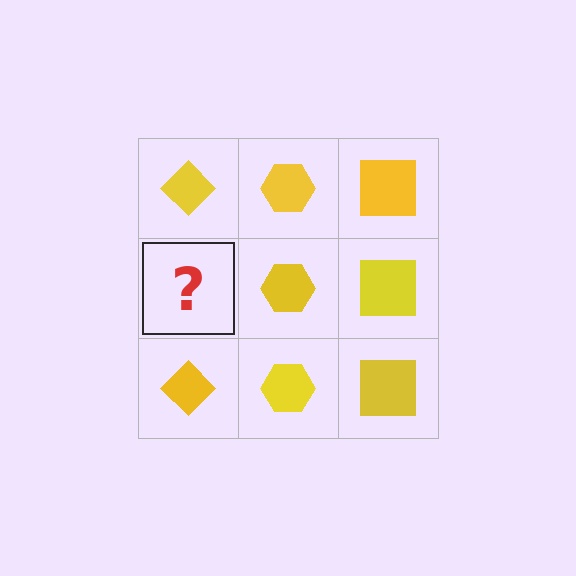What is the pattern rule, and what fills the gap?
The rule is that each column has a consistent shape. The gap should be filled with a yellow diamond.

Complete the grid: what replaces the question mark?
The question mark should be replaced with a yellow diamond.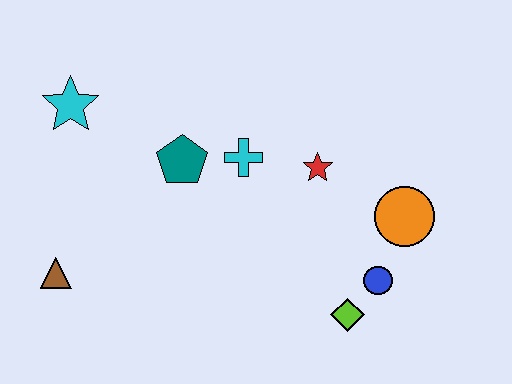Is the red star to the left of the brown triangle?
No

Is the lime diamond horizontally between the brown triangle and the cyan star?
No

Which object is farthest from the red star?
The brown triangle is farthest from the red star.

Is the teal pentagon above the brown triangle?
Yes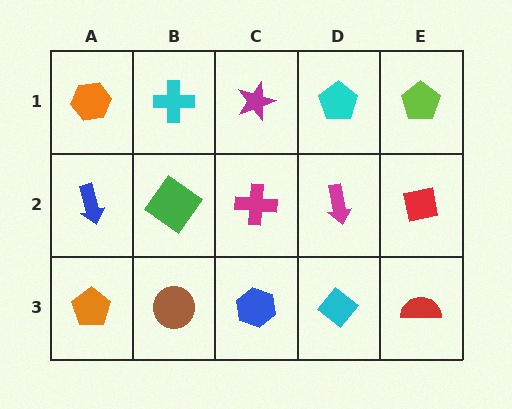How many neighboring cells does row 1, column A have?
2.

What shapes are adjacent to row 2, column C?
A magenta star (row 1, column C), a blue hexagon (row 3, column C), a green diamond (row 2, column B), a magenta arrow (row 2, column D).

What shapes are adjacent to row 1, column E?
A red square (row 2, column E), a cyan pentagon (row 1, column D).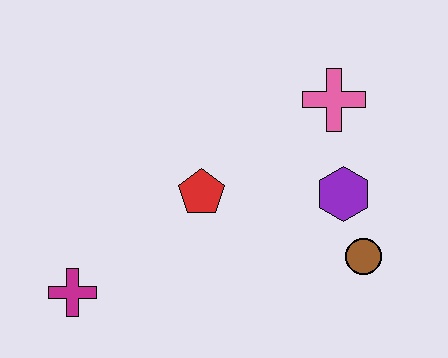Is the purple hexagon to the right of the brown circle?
No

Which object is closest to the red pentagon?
The purple hexagon is closest to the red pentagon.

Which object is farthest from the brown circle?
The magenta cross is farthest from the brown circle.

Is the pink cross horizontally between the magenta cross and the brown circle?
Yes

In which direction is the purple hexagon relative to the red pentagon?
The purple hexagon is to the right of the red pentagon.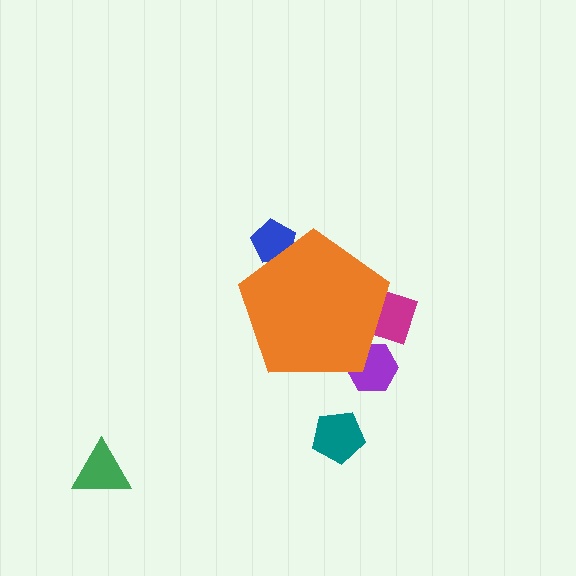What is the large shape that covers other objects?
An orange pentagon.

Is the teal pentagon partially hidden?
No, the teal pentagon is fully visible.